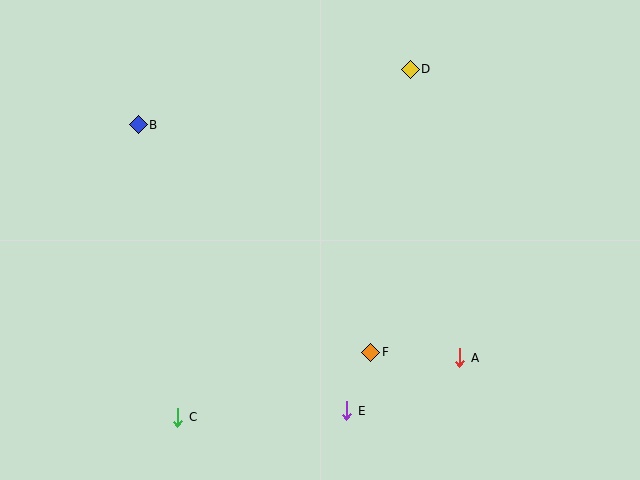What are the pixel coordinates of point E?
Point E is at (347, 411).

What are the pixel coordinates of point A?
Point A is at (460, 358).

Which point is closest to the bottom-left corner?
Point C is closest to the bottom-left corner.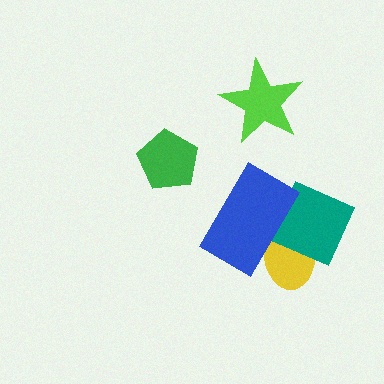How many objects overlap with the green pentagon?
0 objects overlap with the green pentagon.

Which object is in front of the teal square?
The blue rectangle is in front of the teal square.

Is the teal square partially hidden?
Yes, it is partially covered by another shape.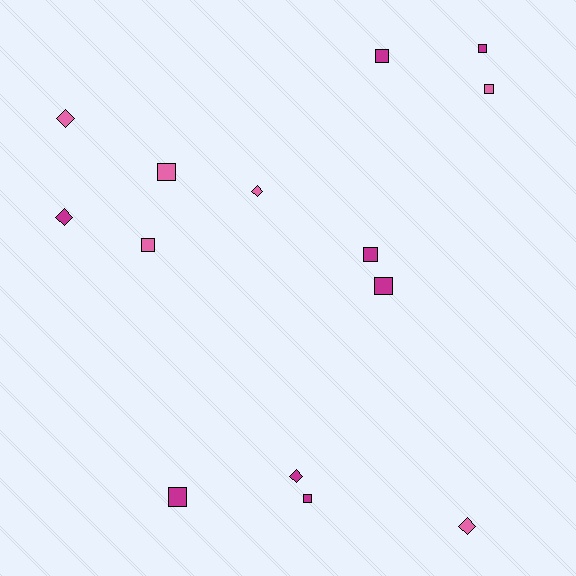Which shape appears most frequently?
Square, with 9 objects.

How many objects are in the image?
There are 14 objects.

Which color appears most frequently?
Magenta, with 8 objects.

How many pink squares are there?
There are 3 pink squares.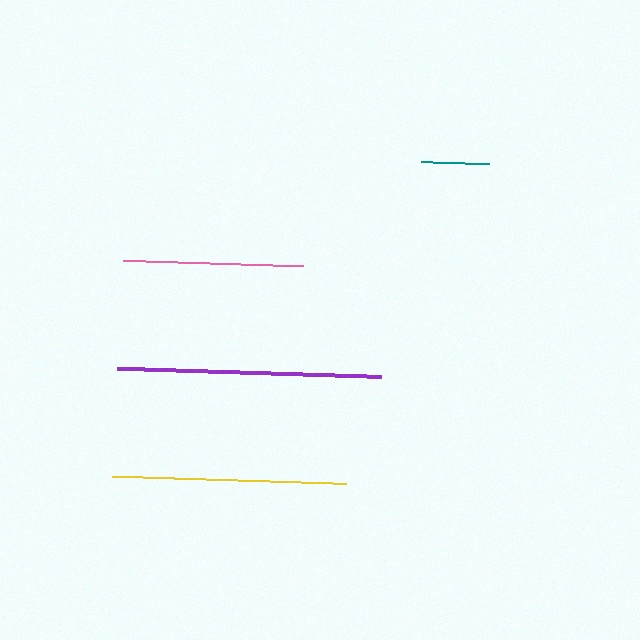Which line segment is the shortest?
The teal line is the shortest at approximately 68 pixels.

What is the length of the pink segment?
The pink segment is approximately 180 pixels long.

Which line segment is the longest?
The purple line is the longest at approximately 264 pixels.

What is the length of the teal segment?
The teal segment is approximately 68 pixels long.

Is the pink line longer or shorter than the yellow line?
The yellow line is longer than the pink line.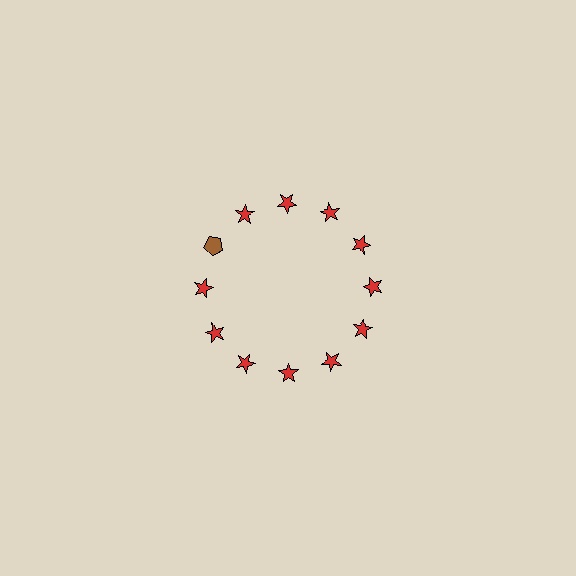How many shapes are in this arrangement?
There are 12 shapes arranged in a ring pattern.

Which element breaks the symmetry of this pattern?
The brown pentagon at roughly the 10 o'clock position breaks the symmetry. All other shapes are red stars.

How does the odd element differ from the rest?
It differs in both color (brown instead of red) and shape (pentagon instead of star).